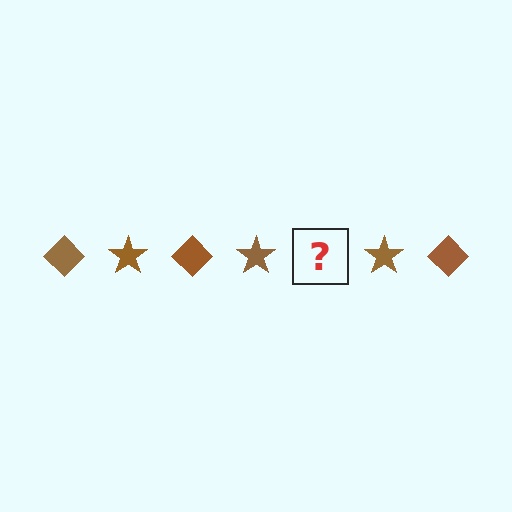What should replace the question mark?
The question mark should be replaced with a brown diamond.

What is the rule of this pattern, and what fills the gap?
The rule is that the pattern cycles through diamond, star shapes in brown. The gap should be filled with a brown diamond.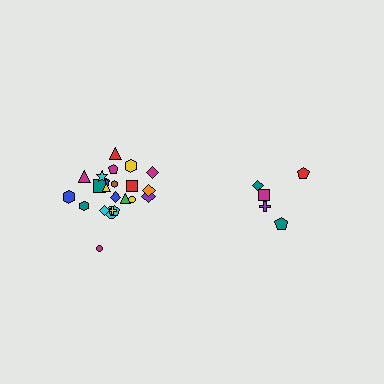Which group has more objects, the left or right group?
The left group.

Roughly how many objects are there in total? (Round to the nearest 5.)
Roughly 30 objects in total.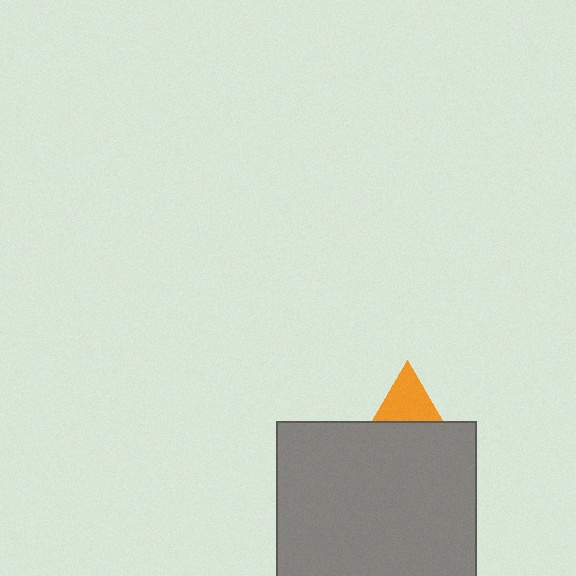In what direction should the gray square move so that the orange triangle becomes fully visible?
The gray square should move down. That is the shortest direction to clear the overlap and leave the orange triangle fully visible.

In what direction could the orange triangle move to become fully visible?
The orange triangle could move up. That would shift it out from behind the gray square entirely.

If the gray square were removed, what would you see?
You would see the complete orange triangle.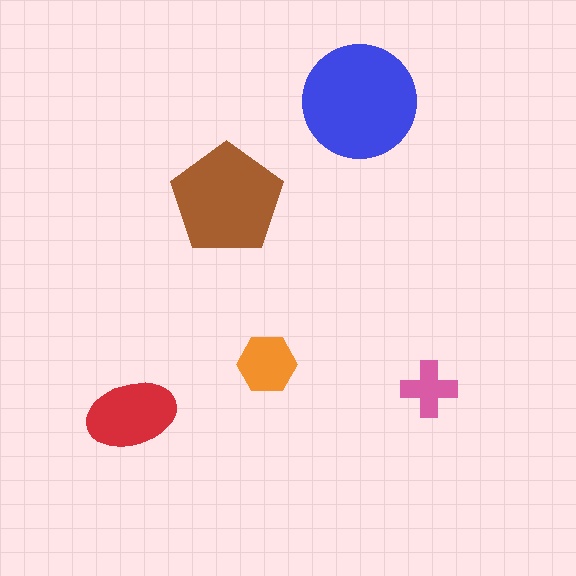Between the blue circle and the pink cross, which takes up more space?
The blue circle.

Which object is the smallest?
The pink cross.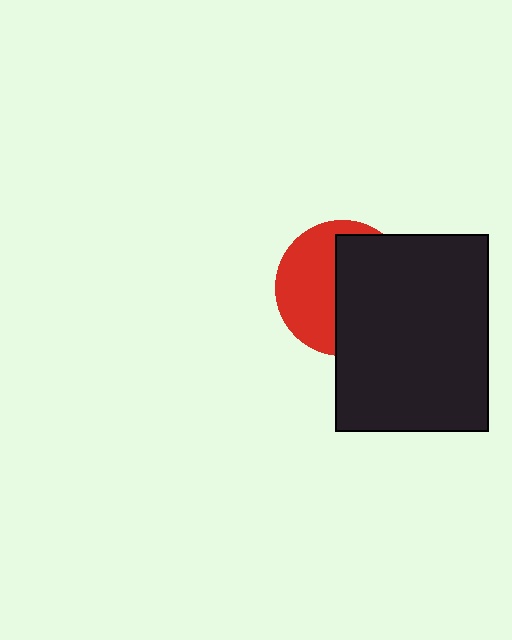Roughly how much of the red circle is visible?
About half of it is visible (roughly 47%).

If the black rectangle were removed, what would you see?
You would see the complete red circle.